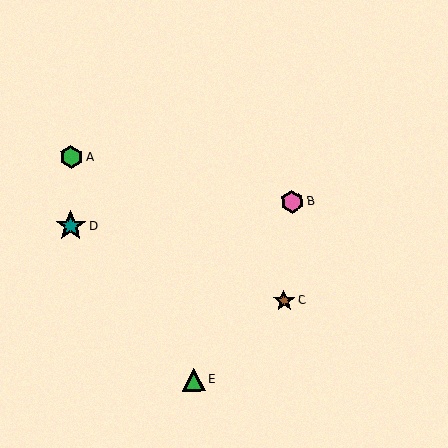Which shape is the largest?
The teal star (labeled D) is the largest.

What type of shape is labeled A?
Shape A is a green hexagon.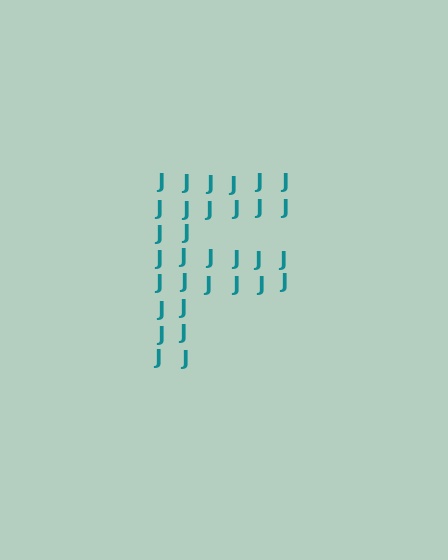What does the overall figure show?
The overall figure shows the letter F.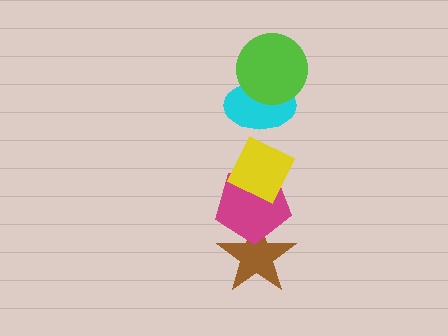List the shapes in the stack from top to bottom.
From top to bottom: the lime circle, the cyan ellipse, the yellow diamond, the magenta pentagon, the brown star.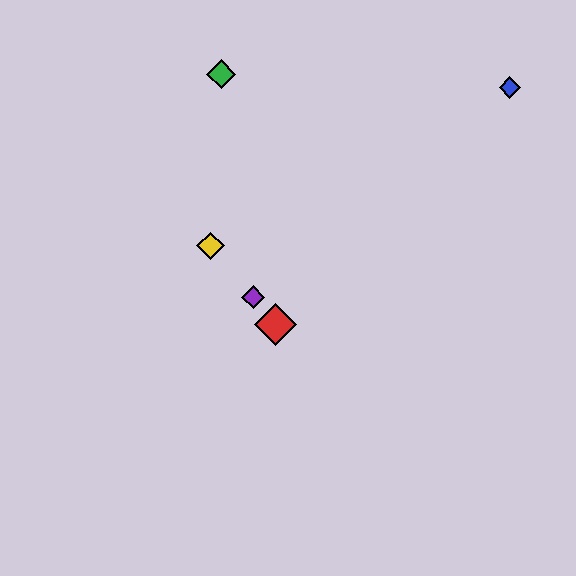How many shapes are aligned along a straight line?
3 shapes (the red diamond, the yellow diamond, the purple diamond) are aligned along a straight line.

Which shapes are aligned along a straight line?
The red diamond, the yellow diamond, the purple diamond are aligned along a straight line.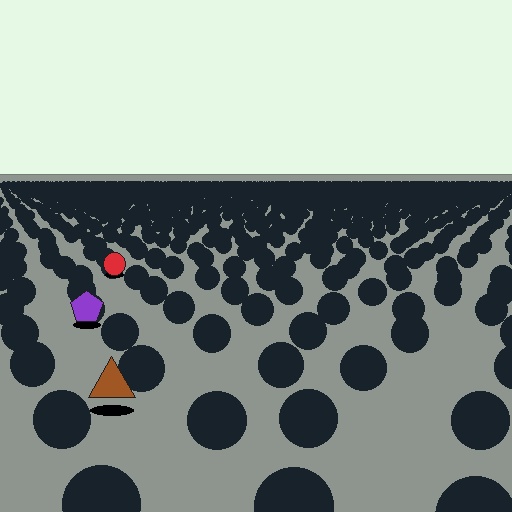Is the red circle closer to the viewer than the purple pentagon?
No. The purple pentagon is closer — you can tell from the texture gradient: the ground texture is coarser near it.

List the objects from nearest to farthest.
From nearest to farthest: the brown triangle, the purple pentagon, the red circle.